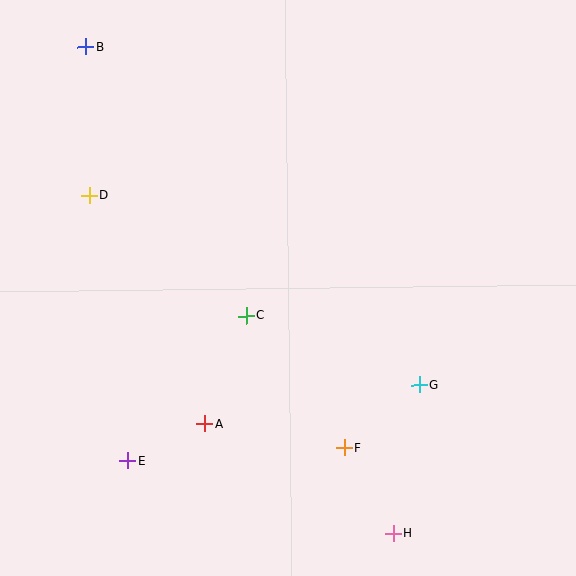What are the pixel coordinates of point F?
Point F is at (344, 448).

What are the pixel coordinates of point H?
Point H is at (393, 533).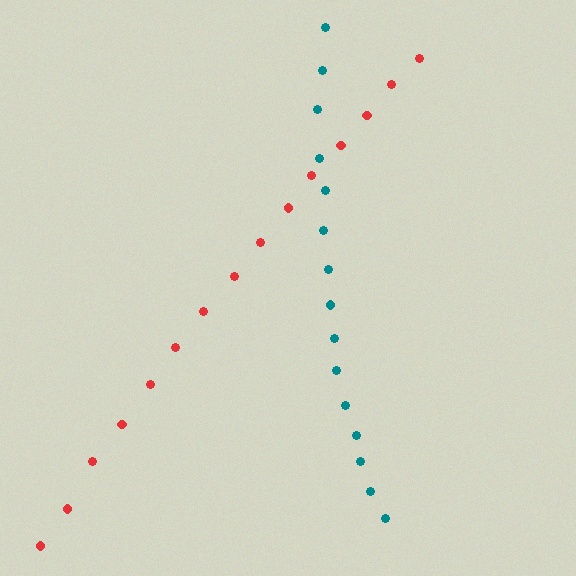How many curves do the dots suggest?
There are 2 distinct paths.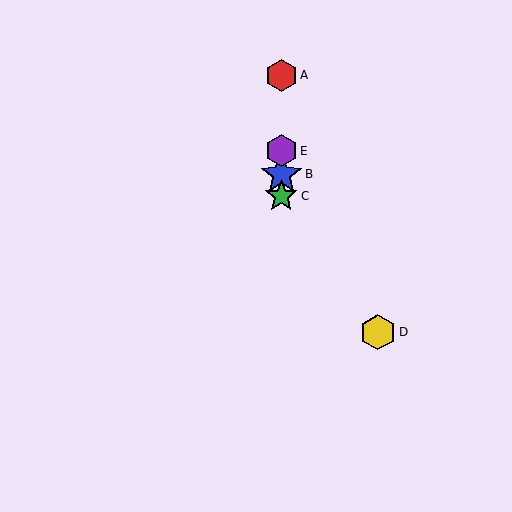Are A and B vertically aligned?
Yes, both are at x≈281.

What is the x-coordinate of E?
Object E is at x≈281.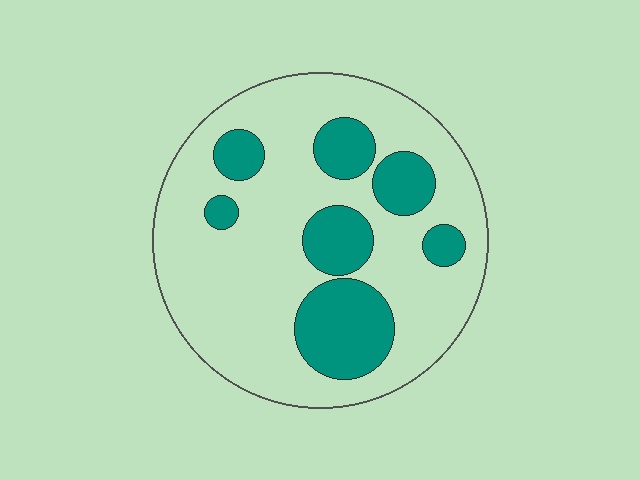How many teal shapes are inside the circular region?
7.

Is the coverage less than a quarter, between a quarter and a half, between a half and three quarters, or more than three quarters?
Between a quarter and a half.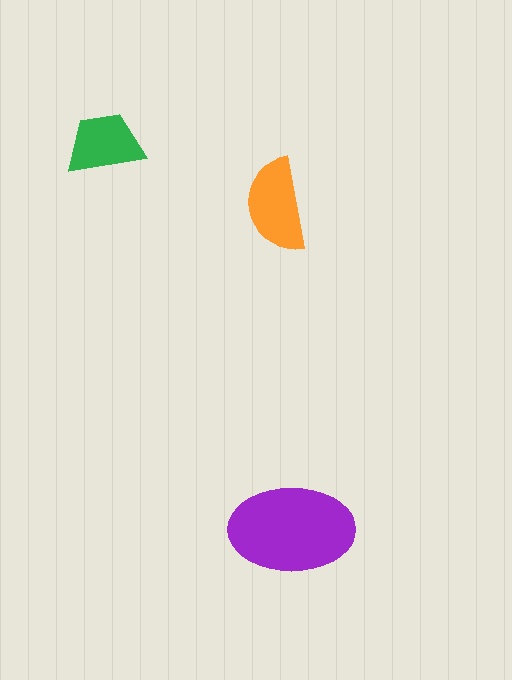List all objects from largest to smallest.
The purple ellipse, the orange semicircle, the green trapezoid.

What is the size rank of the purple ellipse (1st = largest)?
1st.